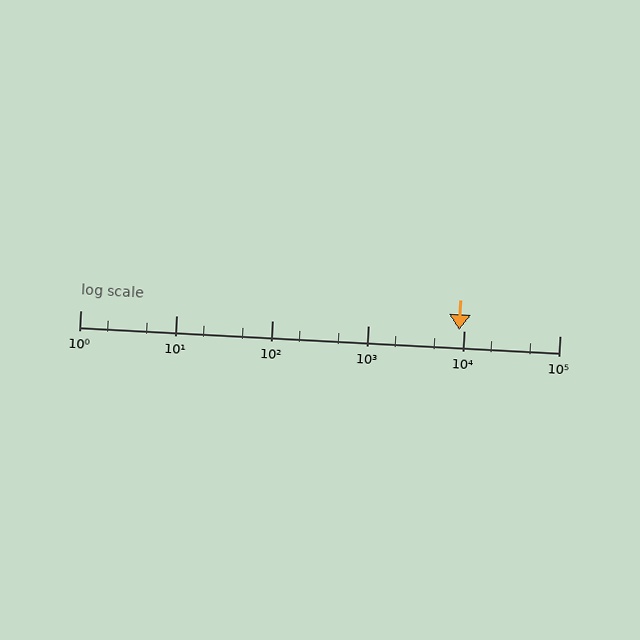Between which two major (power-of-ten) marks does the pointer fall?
The pointer is between 1000 and 10000.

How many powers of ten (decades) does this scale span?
The scale spans 5 decades, from 1 to 100000.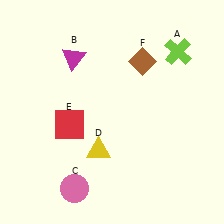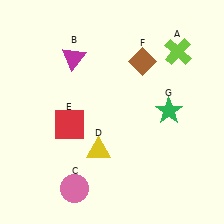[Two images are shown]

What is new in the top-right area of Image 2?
A green star (G) was added in the top-right area of Image 2.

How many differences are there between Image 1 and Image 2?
There is 1 difference between the two images.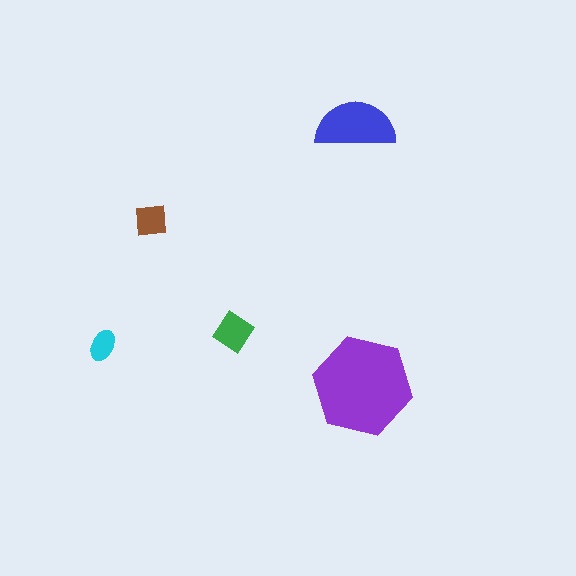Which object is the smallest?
The cyan ellipse.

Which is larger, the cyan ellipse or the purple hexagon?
The purple hexagon.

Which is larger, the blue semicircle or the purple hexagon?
The purple hexagon.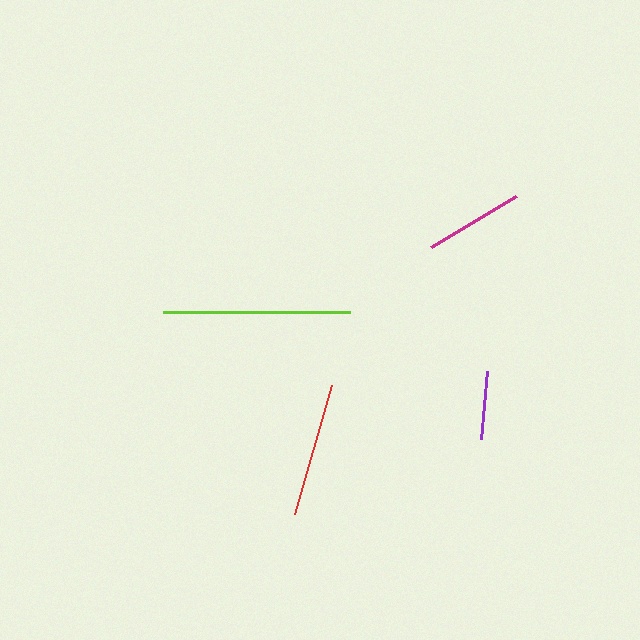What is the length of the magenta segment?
The magenta segment is approximately 100 pixels long.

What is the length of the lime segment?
The lime segment is approximately 187 pixels long.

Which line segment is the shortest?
The purple line is the shortest at approximately 68 pixels.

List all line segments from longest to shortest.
From longest to shortest: lime, red, magenta, purple.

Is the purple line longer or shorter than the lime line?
The lime line is longer than the purple line.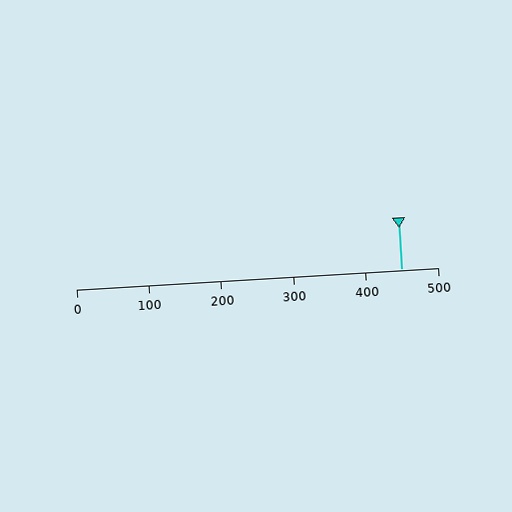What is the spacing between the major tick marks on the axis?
The major ticks are spaced 100 apart.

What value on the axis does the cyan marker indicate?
The marker indicates approximately 450.